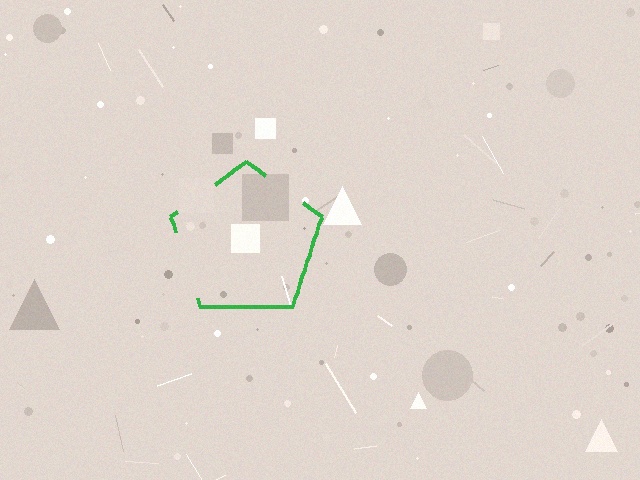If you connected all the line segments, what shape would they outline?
They would outline a pentagon.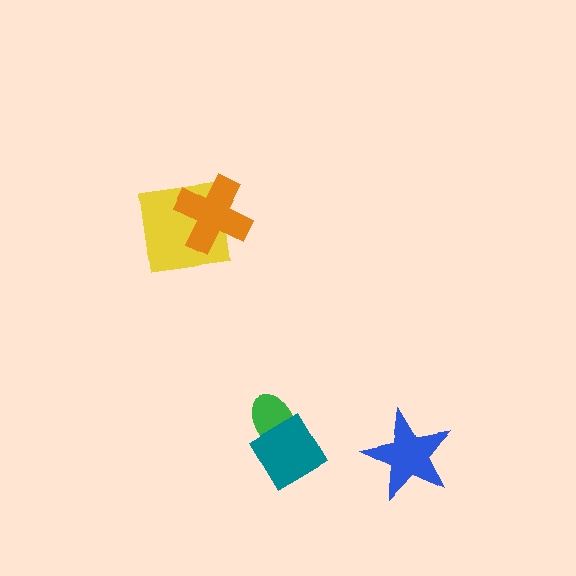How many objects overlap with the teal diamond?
1 object overlaps with the teal diamond.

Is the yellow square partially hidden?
Yes, it is partially covered by another shape.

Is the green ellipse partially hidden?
Yes, it is partially covered by another shape.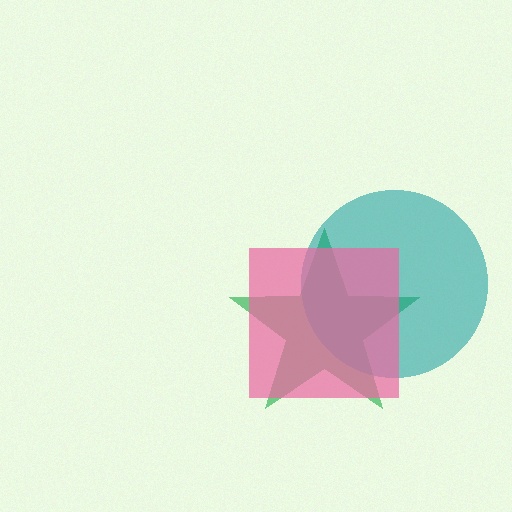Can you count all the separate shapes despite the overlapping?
Yes, there are 3 separate shapes.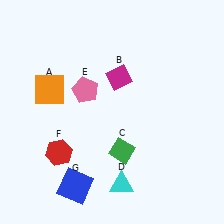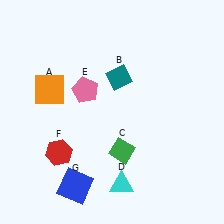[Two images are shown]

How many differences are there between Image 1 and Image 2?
There is 1 difference between the two images.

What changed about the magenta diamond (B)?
In Image 1, B is magenta. In Image 2, it changed to teal.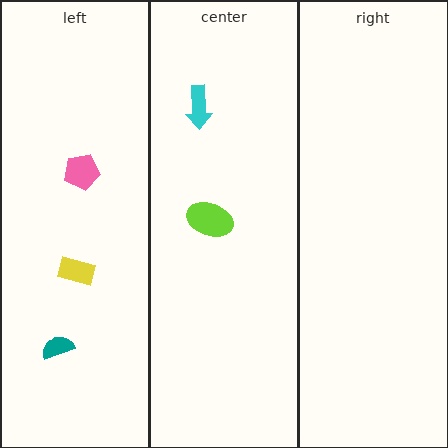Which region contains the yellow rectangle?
The left region.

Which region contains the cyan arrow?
The center region.